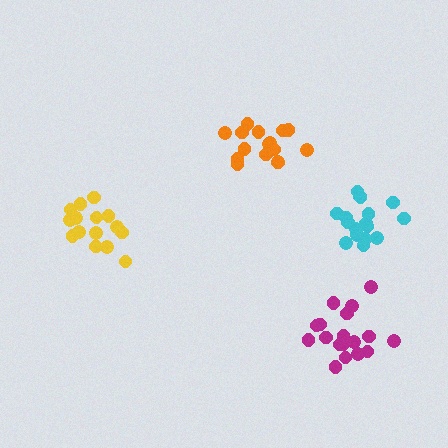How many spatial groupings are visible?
There are 4 spatial groupings.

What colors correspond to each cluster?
The clusters are colored: magenta, orange, yellow, cyan.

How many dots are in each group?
Group 1: 18 dots, Group 2: 17 dots, Group 3: 15 dots, Group 4: 17 dots (67 total).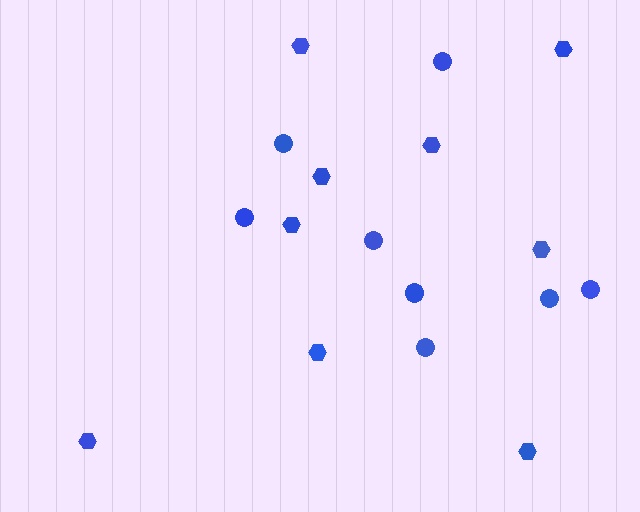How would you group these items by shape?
There are 2 groups: one group of circles (8) and one group of hexagons (9).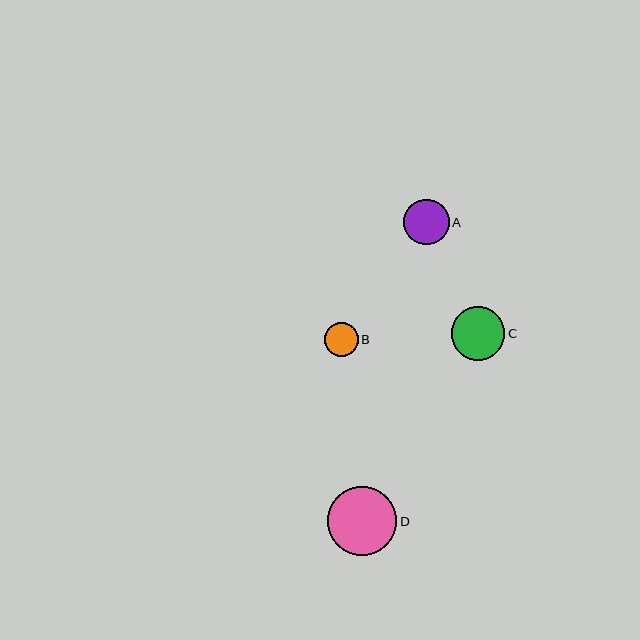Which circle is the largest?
Circle D is the largest with a size of approximately 69 pixels.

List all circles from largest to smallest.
From largest to smallest: D, C, A, B.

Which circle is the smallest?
Circle B is the smallest with a size of approximately 34 pixels.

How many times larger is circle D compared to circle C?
Circle D is approximately 1.3 times the size of circle C.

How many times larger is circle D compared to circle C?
Circle D is approximately 1.3 times the size of circle C.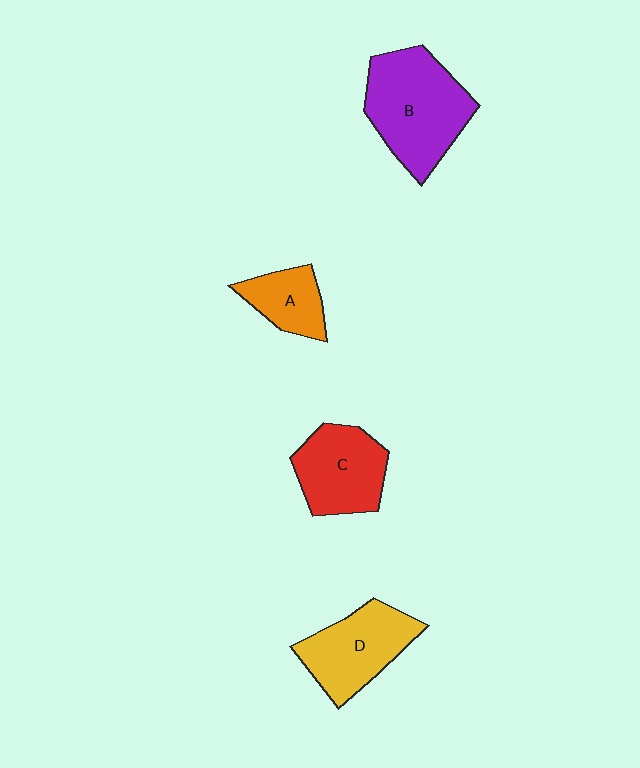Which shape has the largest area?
Shape B (purple).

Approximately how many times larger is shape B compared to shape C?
Approximately 1.4 times.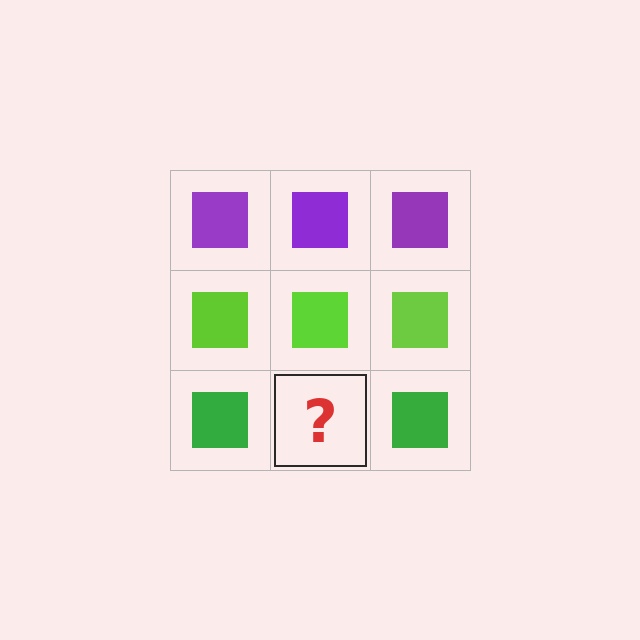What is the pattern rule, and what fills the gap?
The rule is that each row has a consistent color. The gap should be filled with a green square.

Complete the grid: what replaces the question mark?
The question mark should be replaced with a green square.